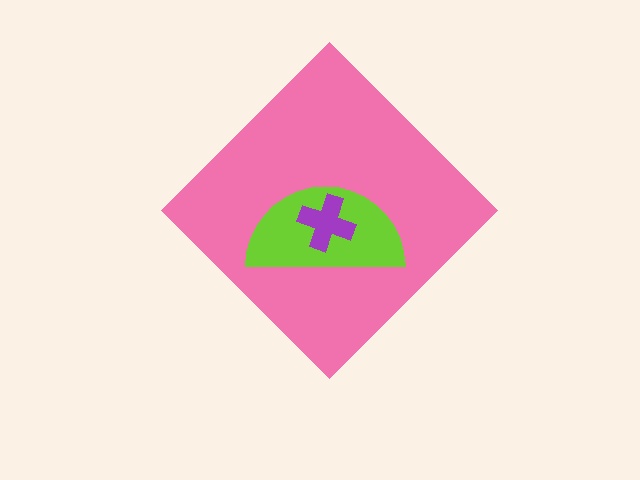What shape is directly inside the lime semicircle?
The purple cross.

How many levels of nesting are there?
3.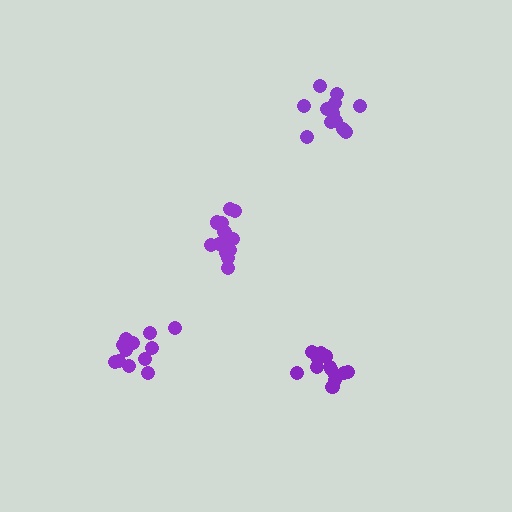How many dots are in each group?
Group 1: 13 dots, Group 2: 12 dots, Group 3: 14 dots, Group 4: 12 dots (51 total).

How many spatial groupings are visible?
There are 4 spatial groupings.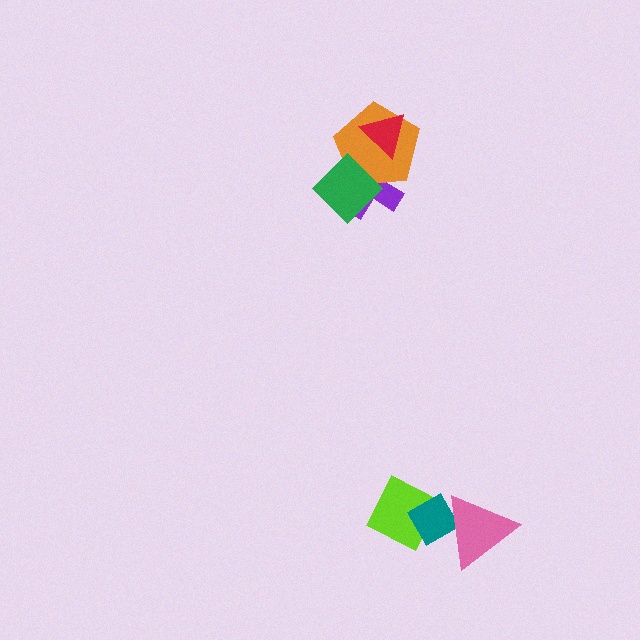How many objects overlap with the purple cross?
3 objects overlap with the purple cross.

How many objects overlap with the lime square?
1 object overlaps with the lime square.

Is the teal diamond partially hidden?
Yes, it is partially covered by another shape.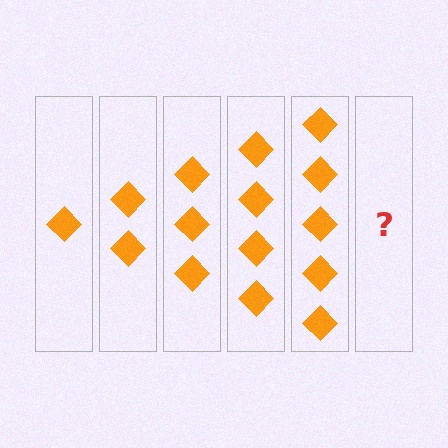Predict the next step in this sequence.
The next step is 6 diamonds.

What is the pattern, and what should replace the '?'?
The pattern is that each step adds one more diamond. The '?' should be 6 diamonds.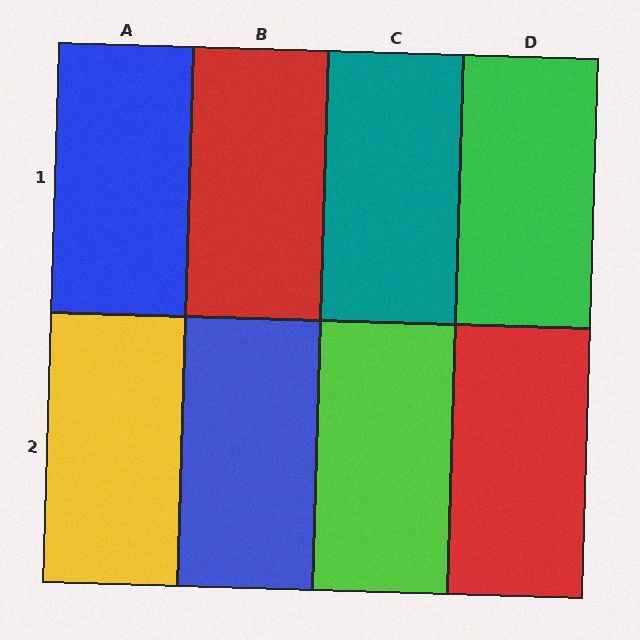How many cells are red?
2 cells are red.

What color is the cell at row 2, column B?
Blue.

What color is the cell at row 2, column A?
Yellow.